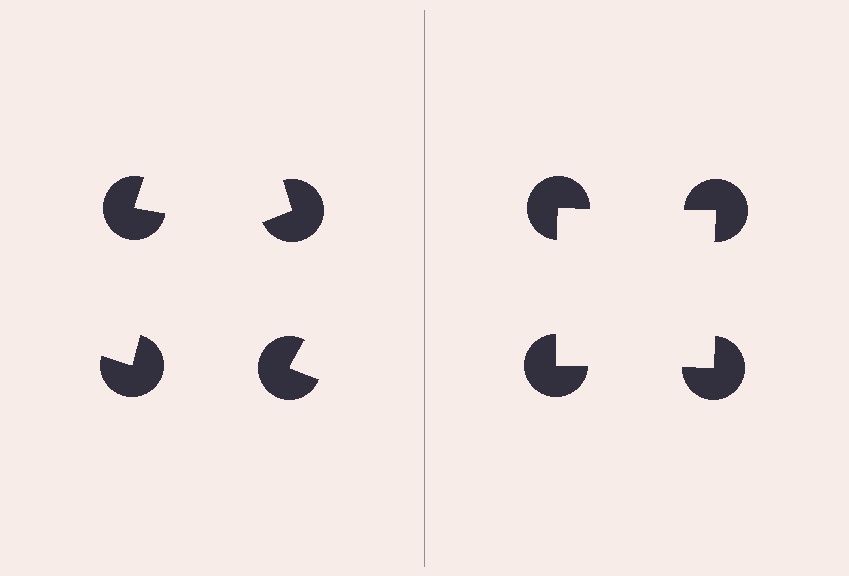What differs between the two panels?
The pac-man discs are positioned identically on both sides; only the wedge orientations differ. On the right they align to a square; on the left they are misaligned.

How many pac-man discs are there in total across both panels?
8 — 4 on each side.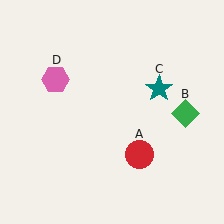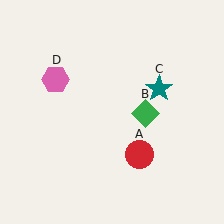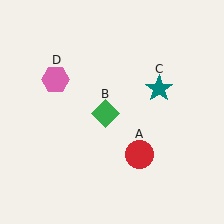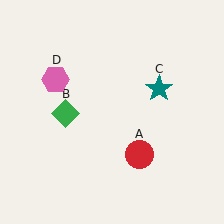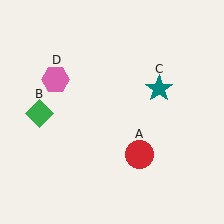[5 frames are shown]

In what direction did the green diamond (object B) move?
The green diamond (object B) moved left.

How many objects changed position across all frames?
1 object changed position: green diamond (object B).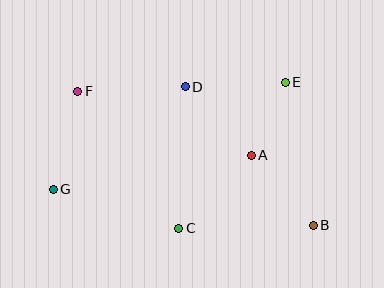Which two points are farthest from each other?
Points B and F are farthest from each other.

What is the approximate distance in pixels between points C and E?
The distance between C and E is approximately 181 pixels.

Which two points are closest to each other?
Points A and E are closest to each other.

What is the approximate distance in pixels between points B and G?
The distance between B and G is approximately 262 pixels.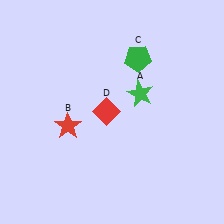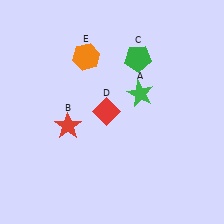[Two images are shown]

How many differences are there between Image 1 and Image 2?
There is 1 difference between the two images.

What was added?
An orange hexagon (E) was added in Image 2.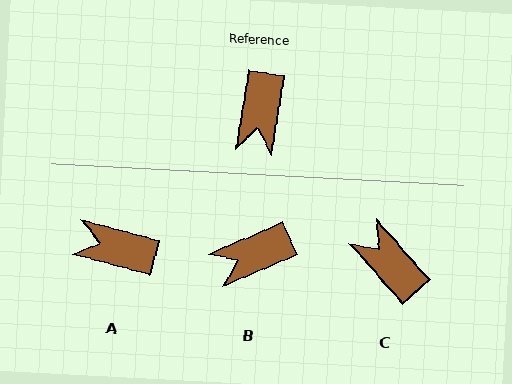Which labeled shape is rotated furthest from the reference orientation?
C, about 129 degrees away.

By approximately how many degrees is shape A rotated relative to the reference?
Approximately 95 degrees clockwise.